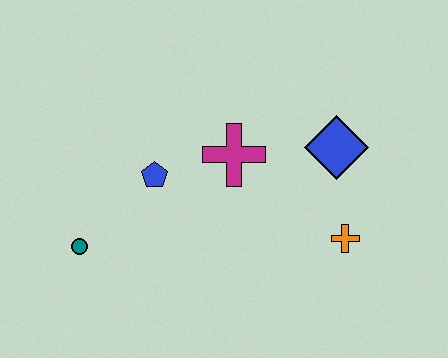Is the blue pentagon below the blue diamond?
Yes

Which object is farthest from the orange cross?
The teal circle is farthest from the orange cross.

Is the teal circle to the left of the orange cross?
Yes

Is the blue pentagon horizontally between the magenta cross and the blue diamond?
No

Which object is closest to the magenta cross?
The blue pentagon is closest to the magenta cross.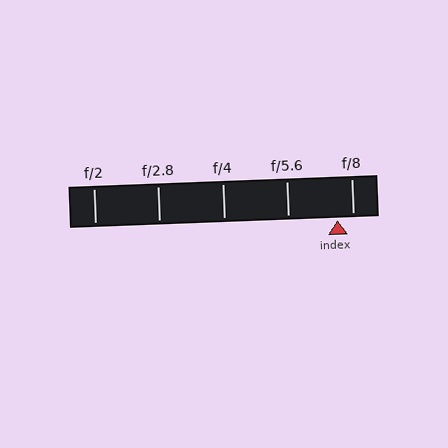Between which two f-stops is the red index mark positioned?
The index mark is between f/5.6 and f/8.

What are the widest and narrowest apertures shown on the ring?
The widest aperture shown is f/2 and the narrowest is f/8.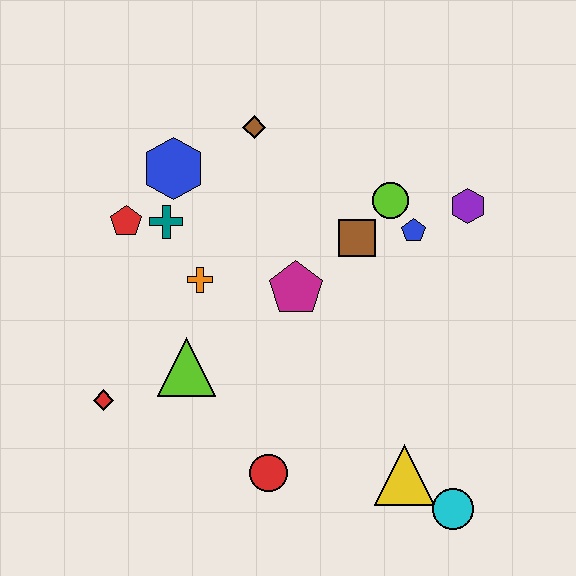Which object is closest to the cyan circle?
The yellow triangle is closest to the cyan circle.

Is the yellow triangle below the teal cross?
Yes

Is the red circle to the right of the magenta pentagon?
No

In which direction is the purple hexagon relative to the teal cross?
The purple hexagon is to the right of the teal cross.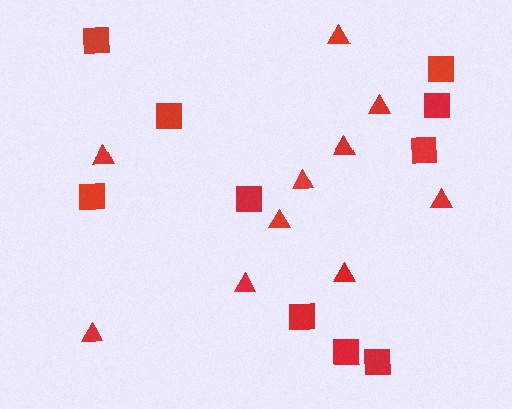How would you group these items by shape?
There are 2 groups: one group of squares (10) and one group of triangles (10).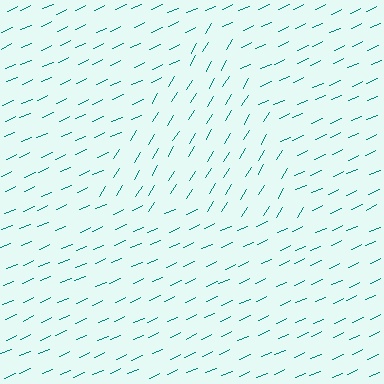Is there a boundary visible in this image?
Yes, there is a texture boundary formed by a change in line orientation.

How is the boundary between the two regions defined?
The boundary is defined purely by a change in line orientation (approximately 35 degrees difference). All lines are the same color and thickness.